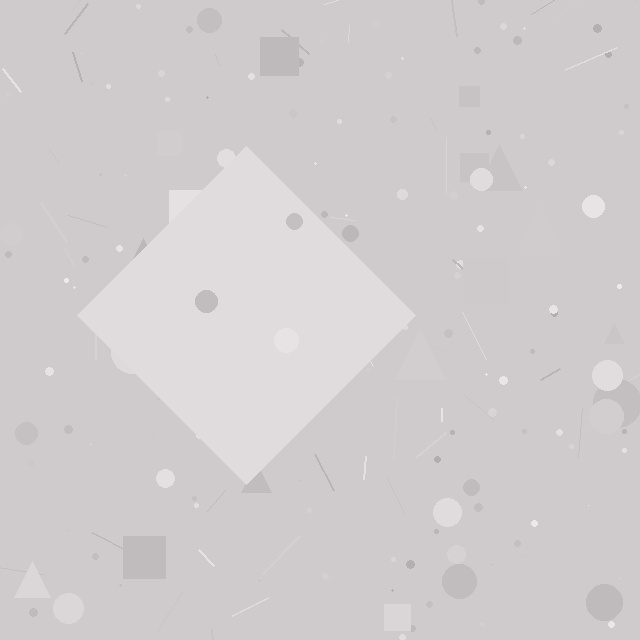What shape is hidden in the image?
A diamond is hidden in the image.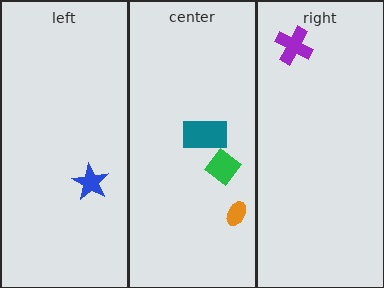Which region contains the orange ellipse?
The center region.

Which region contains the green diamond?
The center region.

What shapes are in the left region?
The blue star.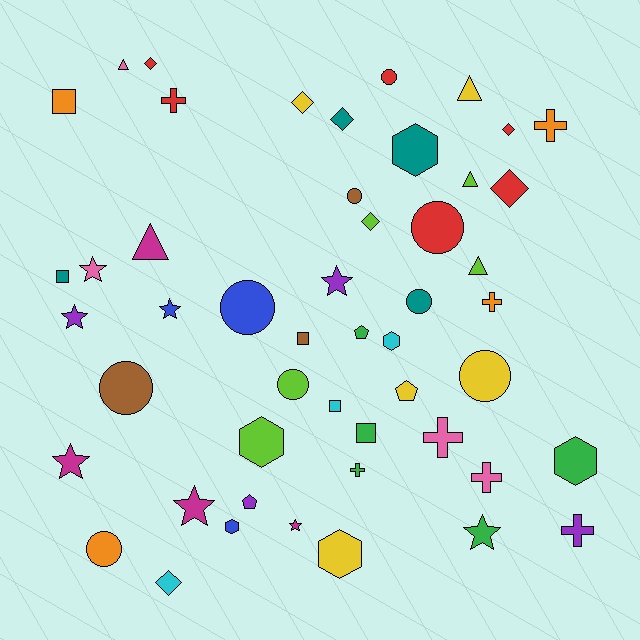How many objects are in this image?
There are 50 objects.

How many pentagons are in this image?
There are 3 pentagons.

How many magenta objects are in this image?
There are 4 magenta objects.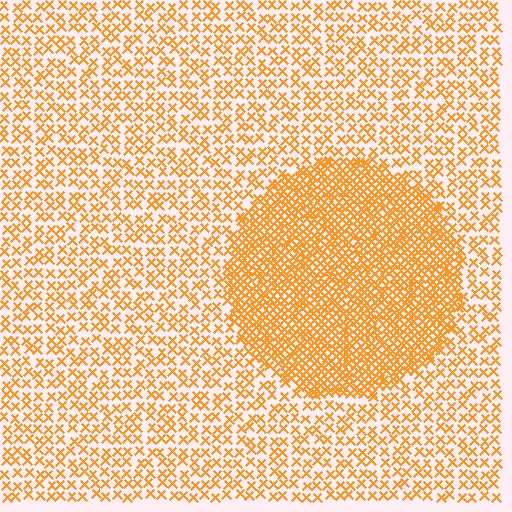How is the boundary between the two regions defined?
The boundary is defined by a change in element density (approximately 2.4x ratio). All elements are the same color, size, and shape.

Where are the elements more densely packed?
The elements are more densely packed inside the circle boundary.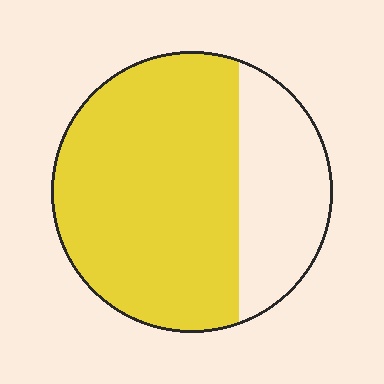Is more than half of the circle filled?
Yes.